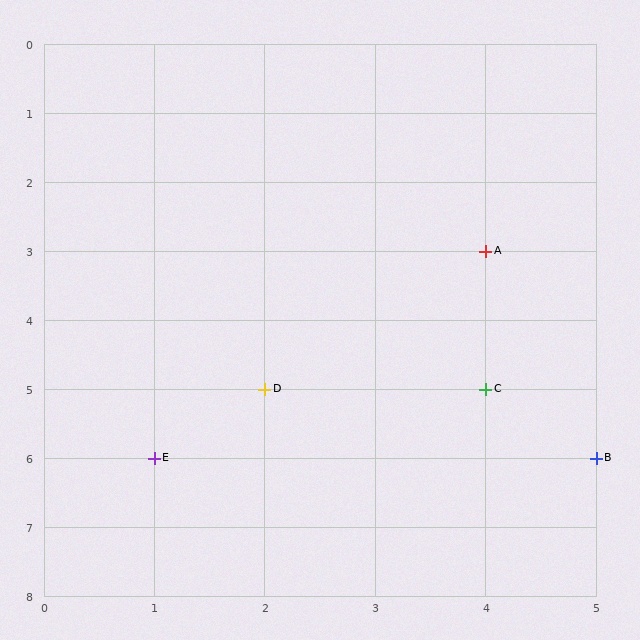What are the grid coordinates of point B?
Point B is at grid coordinates (5, 6).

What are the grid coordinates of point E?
Point E is at grid coordinates (1, 6).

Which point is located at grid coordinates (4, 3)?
Point A is at (4, 3).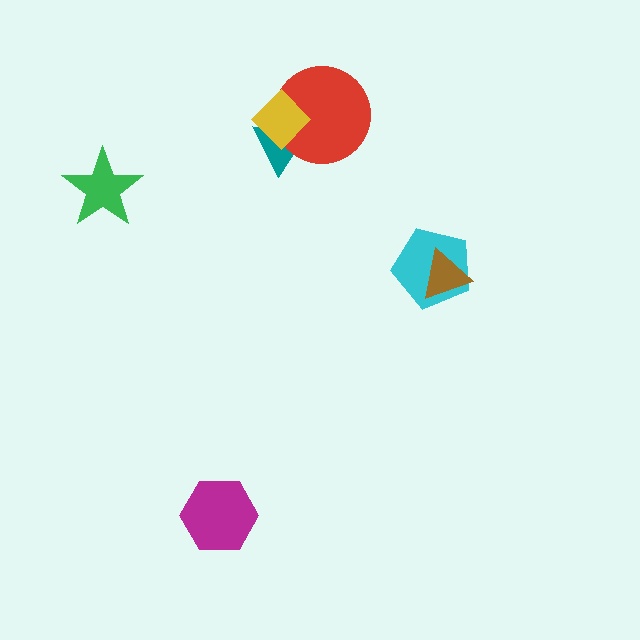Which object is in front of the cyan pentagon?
The brown triangle is in front of the cyan pentagon.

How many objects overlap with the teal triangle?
2 objects overlap with the teal triangle.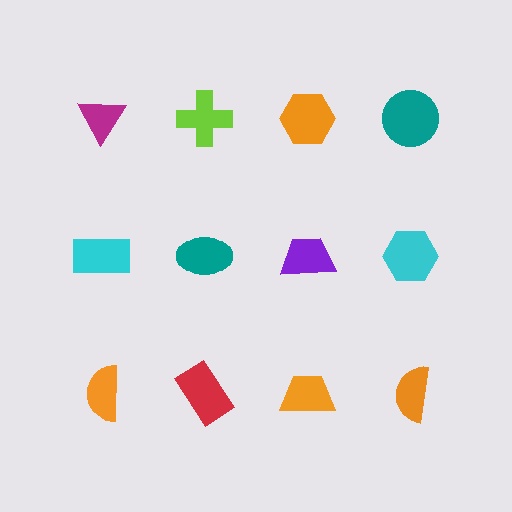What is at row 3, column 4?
An orange semicircle.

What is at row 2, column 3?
A purple trapezoid.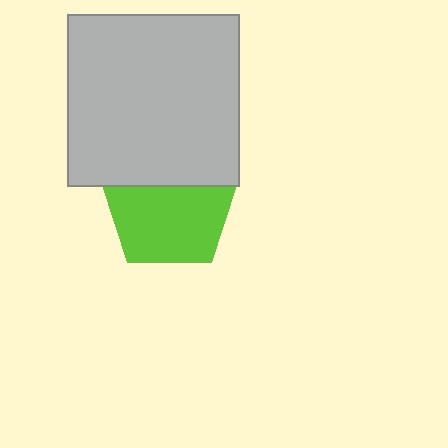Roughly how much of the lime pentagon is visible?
Most of it is visible (roughly 67%).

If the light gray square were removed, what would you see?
You would see the complete lime pentagon.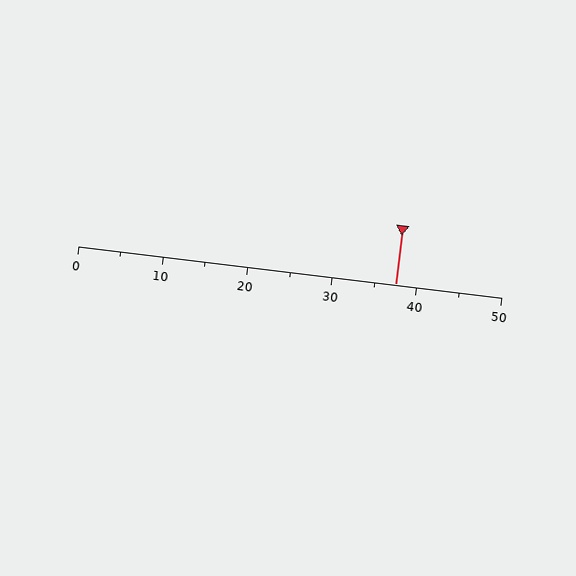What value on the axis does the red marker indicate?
The marker indicates approximately 37.5.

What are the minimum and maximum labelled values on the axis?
The axis runs from 0 to 50.